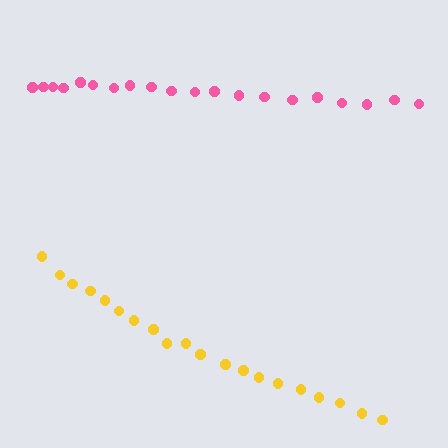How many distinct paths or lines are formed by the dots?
There are 2 distinct paths.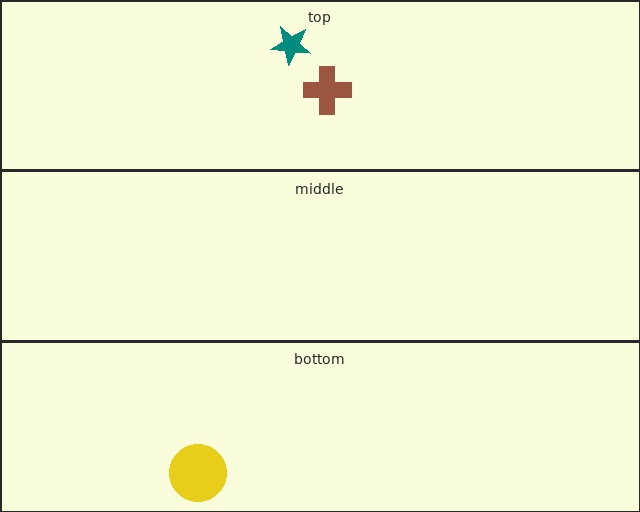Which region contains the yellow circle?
The bottom region.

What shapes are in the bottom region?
The yellow circle.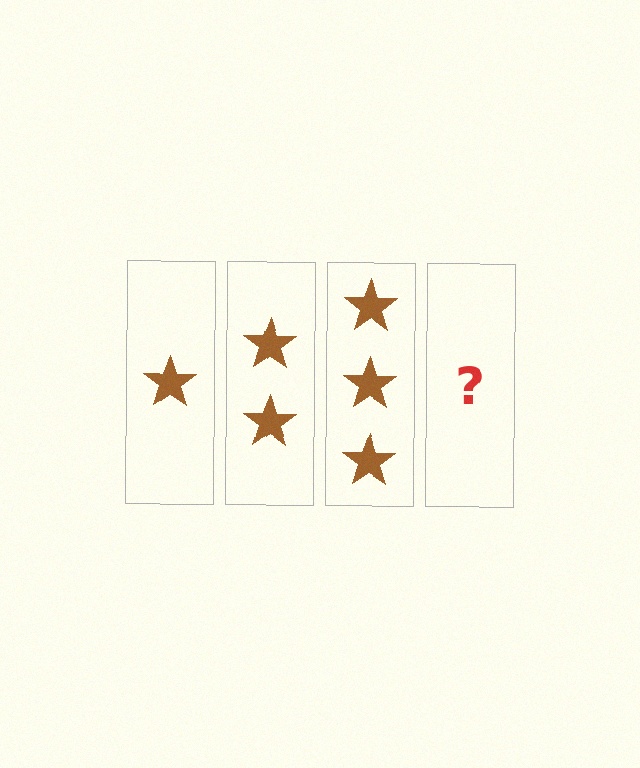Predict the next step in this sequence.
The next step is 4 stars.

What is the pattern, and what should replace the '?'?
The pattern is that each step adds one more star. The '?' should be 4 stars.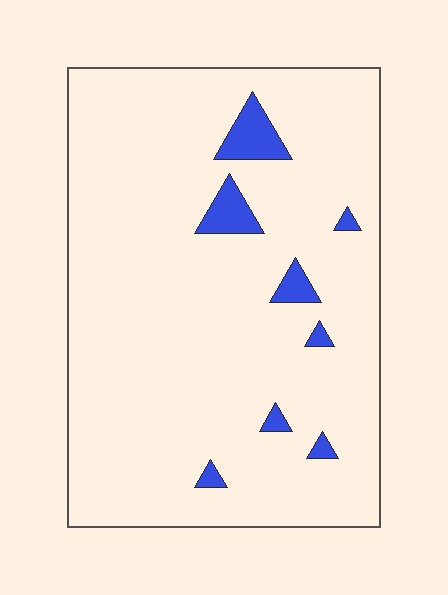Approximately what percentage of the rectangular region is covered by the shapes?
Approximately 5%.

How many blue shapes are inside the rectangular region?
8.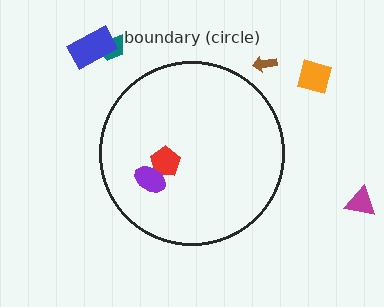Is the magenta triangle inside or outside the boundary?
Outside.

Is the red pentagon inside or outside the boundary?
Inside.